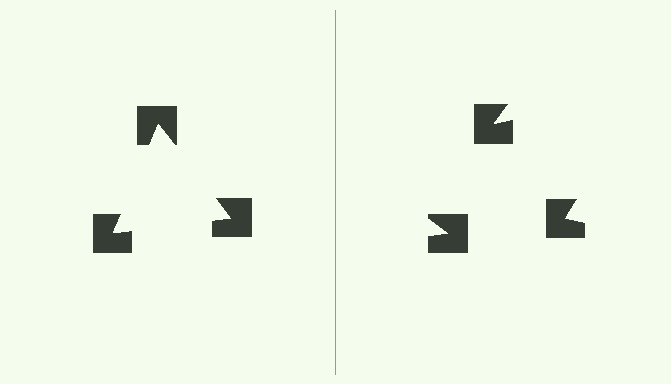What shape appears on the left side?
An illusory triangle.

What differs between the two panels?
The notched squares are positioned identically on both sides; only the wedge orientations differ. On the left they align to a triangle; on the right they are misaligned.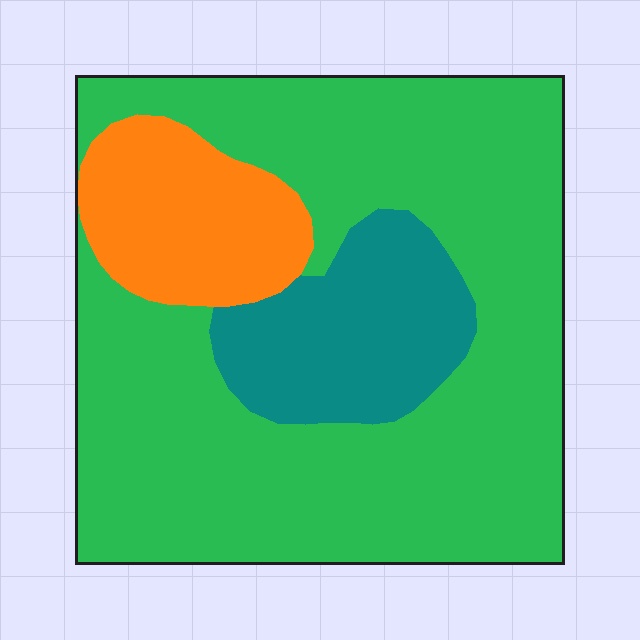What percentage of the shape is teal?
Teal takes up less than a sixth of the shape.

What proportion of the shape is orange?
Orange takes up about one eighth (1/8) of the shape.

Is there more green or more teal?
Green.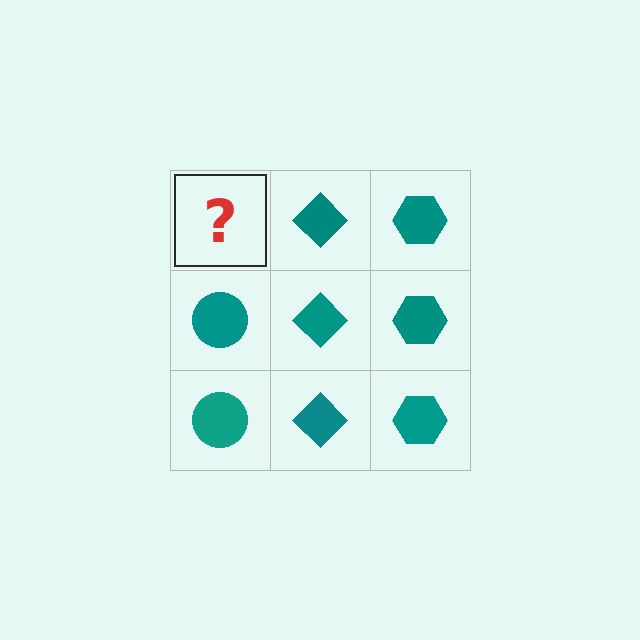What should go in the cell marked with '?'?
The missing cell should contain a teal circle.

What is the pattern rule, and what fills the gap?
The rule is that each column has a consistent shape. The gap should be filled with a teal circle.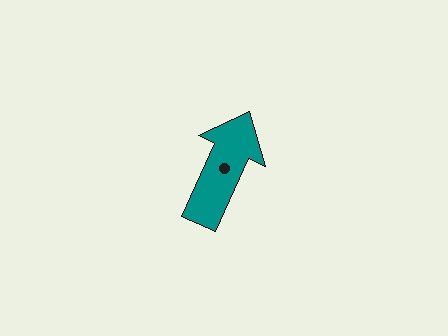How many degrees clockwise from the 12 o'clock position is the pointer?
Approximately 25 degrees.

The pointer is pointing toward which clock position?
Roughly 1 o'clock.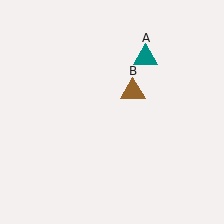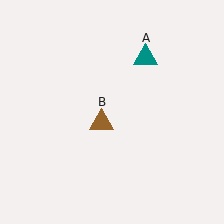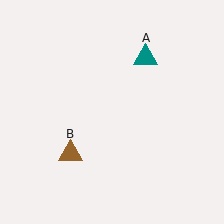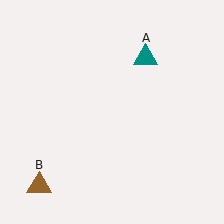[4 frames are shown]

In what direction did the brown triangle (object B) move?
The brown triangle (object B) moved down and to the left.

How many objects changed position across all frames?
1 object changed position: brown triangle (object B).